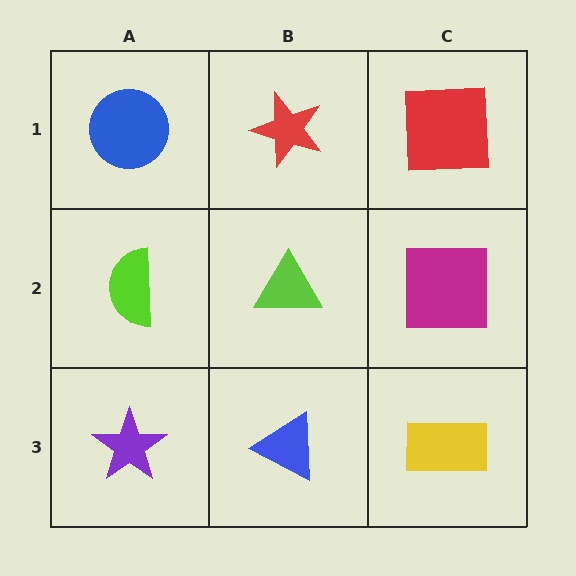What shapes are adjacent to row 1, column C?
A magenta square (row 2, column C), a red star (row 1, column B).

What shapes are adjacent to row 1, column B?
A lime triangle (row 2, column B), a blue circle (row 1, column A), a red square (row 1, column C).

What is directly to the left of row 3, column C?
A blue triangle.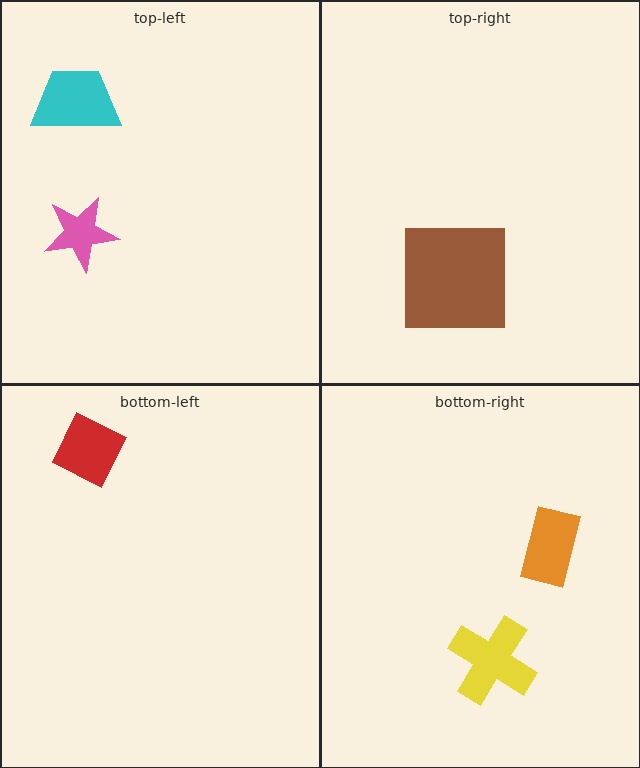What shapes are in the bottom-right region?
The yellow cross, the orange rectangle.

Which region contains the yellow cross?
The bottom-right region.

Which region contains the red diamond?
The bottom-left region.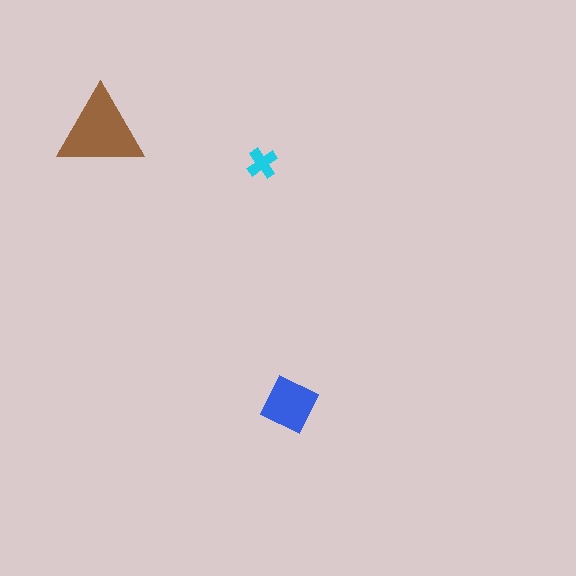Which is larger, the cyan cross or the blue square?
The blue square.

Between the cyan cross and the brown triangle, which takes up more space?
The brown triangle.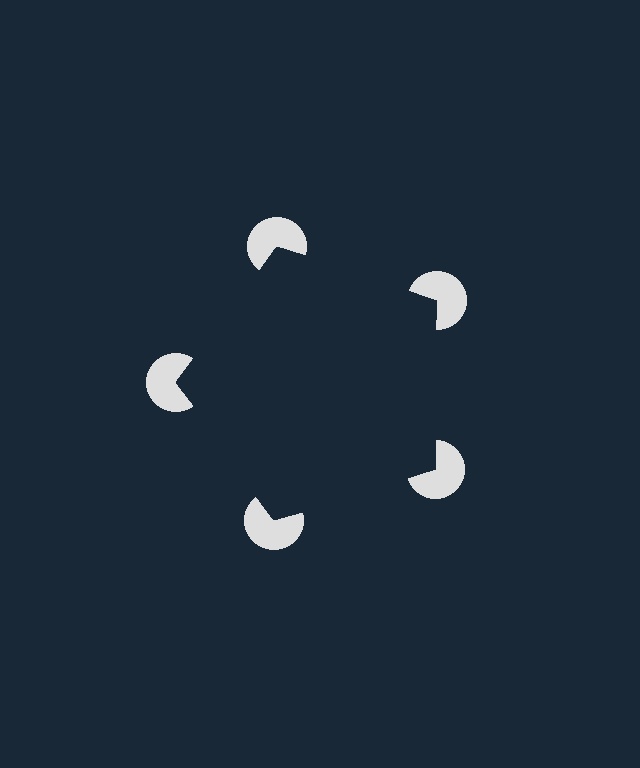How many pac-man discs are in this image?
There are 5 — one at each vertex of the illusory pentagon.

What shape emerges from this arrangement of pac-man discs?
An illusory pentagon — its edges are inferred from the aligned wedge cuts in the pac-man discs, not physically drawn.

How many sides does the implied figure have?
5 sides.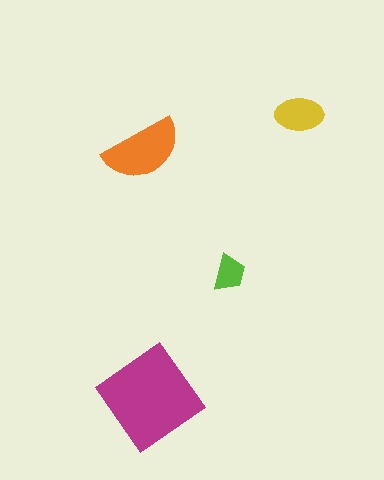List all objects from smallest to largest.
The lime trapezoid, the yellow ellipse, the orange semicircle, the magenta diamond.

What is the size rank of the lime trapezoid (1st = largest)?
4th.